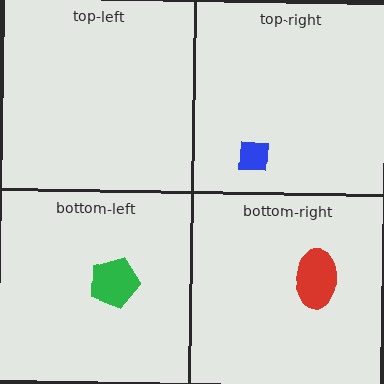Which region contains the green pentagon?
The bottom-left region.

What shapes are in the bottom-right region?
The red ellipse.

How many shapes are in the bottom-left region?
1.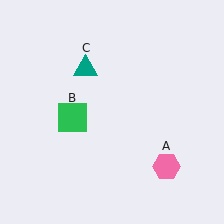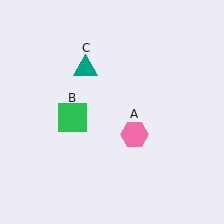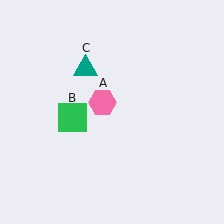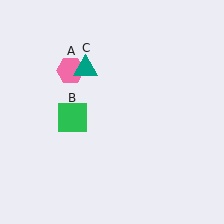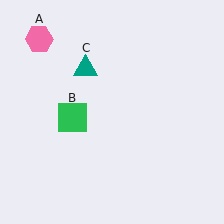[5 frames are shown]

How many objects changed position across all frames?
1 object changed position: pink hexagon (object A).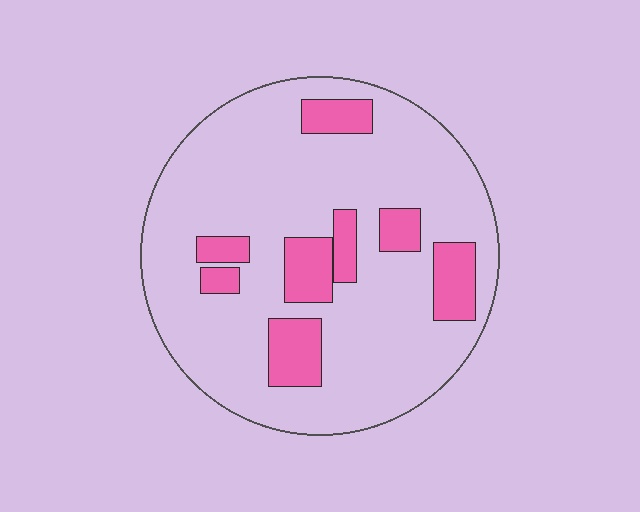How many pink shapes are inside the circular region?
8.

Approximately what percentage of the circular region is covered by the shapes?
Approximately 20%.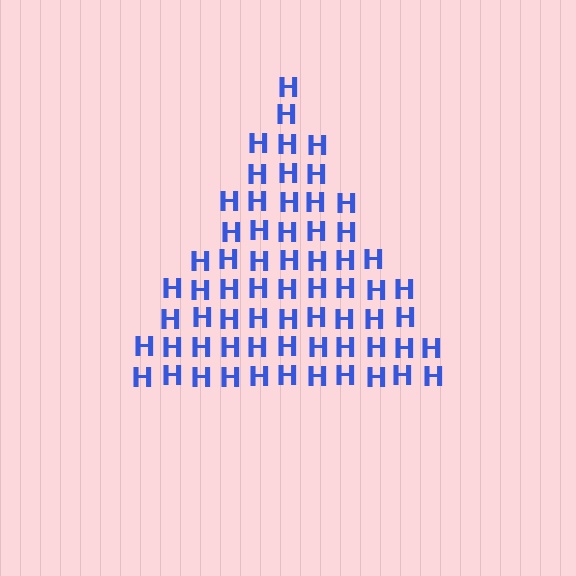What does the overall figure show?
The overall figure shows a triangle.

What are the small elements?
The small elements are letter H's.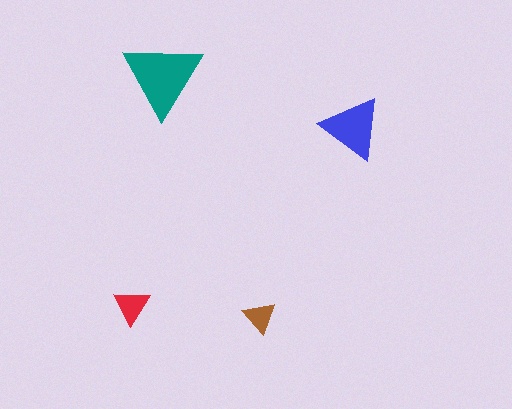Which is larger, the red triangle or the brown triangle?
The red one.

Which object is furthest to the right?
The blue triangle is rightmost.